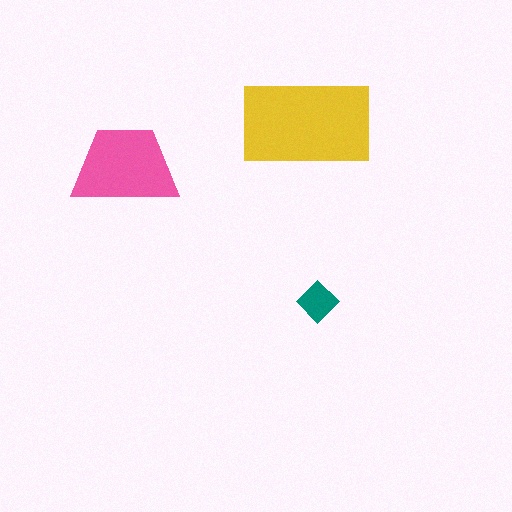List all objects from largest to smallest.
The yellow rectangle, the pink trapezoid, the teal diamond.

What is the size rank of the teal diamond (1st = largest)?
3rd.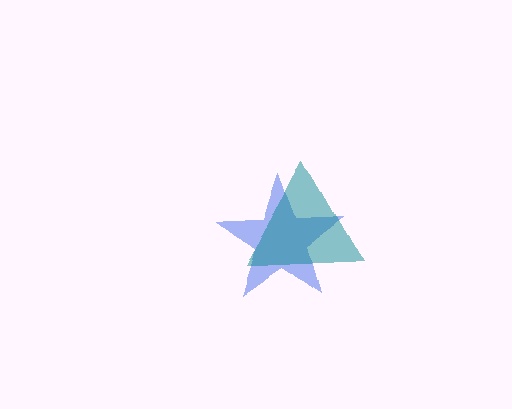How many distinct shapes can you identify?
There are 2 distinct shapes: a blue star, a teal triangle.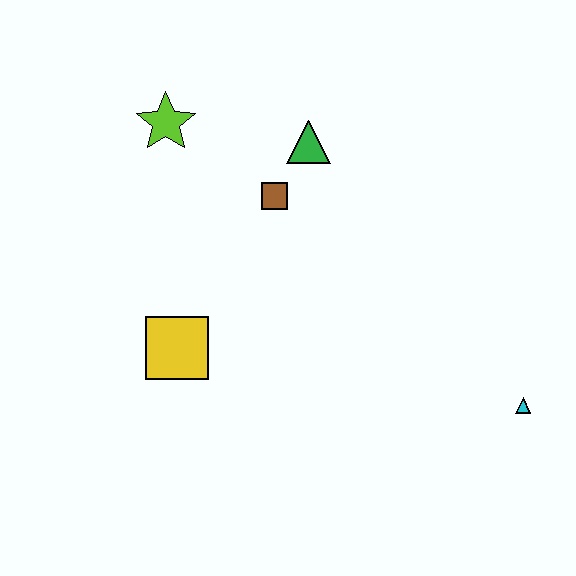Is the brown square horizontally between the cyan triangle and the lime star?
Yes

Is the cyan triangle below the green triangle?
Yes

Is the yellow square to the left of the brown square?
Yes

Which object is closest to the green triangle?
The brown square is closest to the green triangle.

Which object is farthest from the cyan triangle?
The lime star is farthest from the cyan triangle.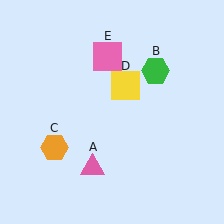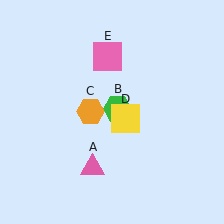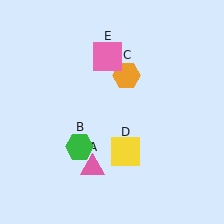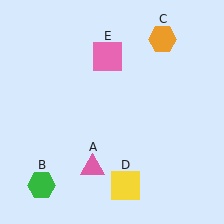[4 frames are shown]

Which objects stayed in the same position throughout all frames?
Pink triangle (object A) and pink square (object E) remained stationary.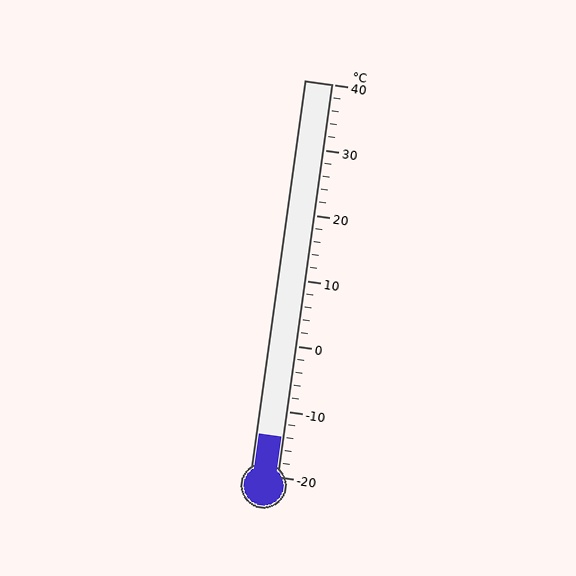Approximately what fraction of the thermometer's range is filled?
The thermometer is filled to approximately 10% of its range.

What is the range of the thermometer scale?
The thermometer scale ranges from -20°C to 40°C.